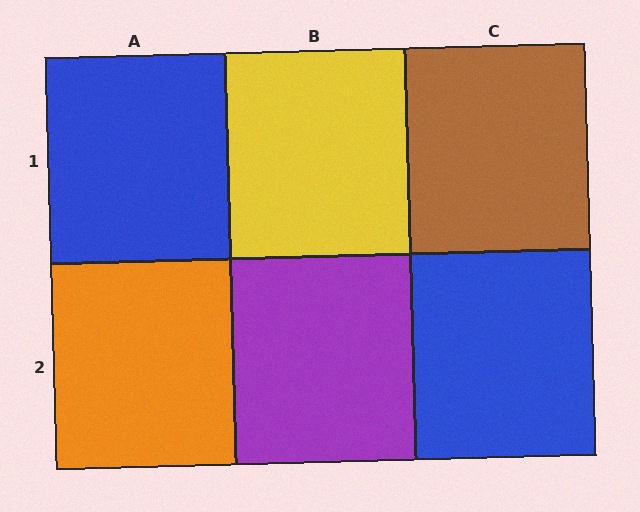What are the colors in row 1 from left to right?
Blue, yellow, brown.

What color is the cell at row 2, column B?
Purple.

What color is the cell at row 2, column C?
Blue.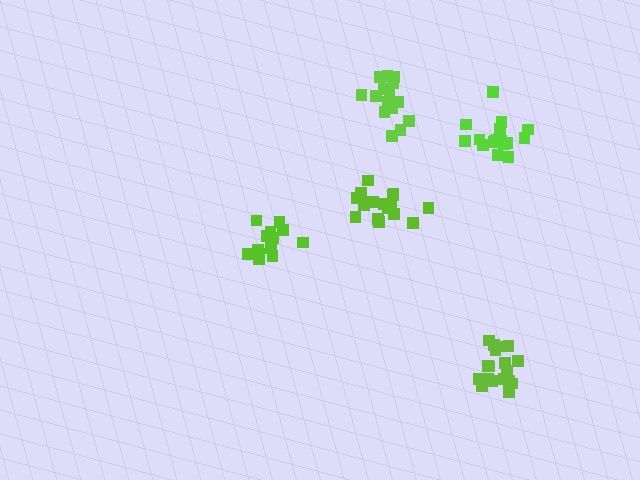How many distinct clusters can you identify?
There are 5 distinct clusters.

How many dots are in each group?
Group 1: 16 dots, Group 2: 17 dots, Group 3: 18 dots, Group 4: 13 dots, Group 5: 18 dots (82 total).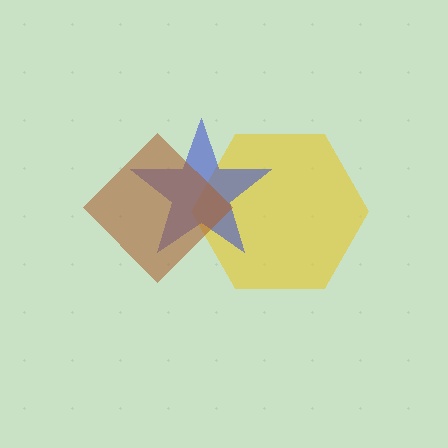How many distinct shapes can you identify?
There are 3 distinct shapes: a yellow hexagon, a blue star, a brown diamond.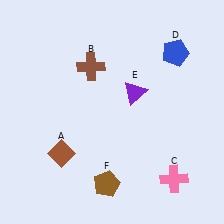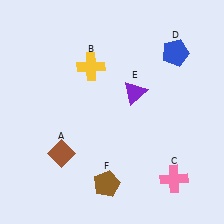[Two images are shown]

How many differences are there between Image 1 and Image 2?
There is 1 difference between the two images.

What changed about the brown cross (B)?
In Image 1, B is brown. In Image 2, it changed to yellow.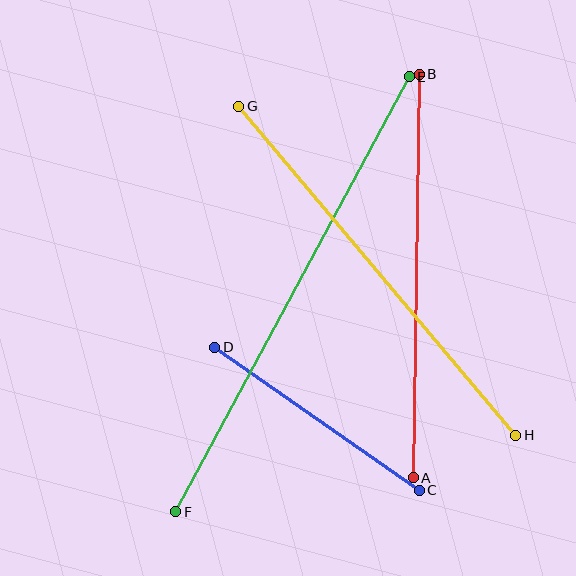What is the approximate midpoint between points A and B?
The midpoint is at approximately (416, 276) pixels.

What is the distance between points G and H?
The distance is approximately 430 pixels.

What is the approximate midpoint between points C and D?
The midpoint is at approximately (317, 419) pixels.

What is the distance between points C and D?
The distance is approximately 249 pixels.